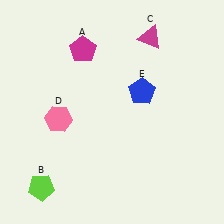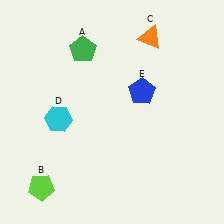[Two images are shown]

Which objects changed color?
A changed from magenta to green. C changed from magenta to orange. D changed from pink to cyan.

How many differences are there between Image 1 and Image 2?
There are 3 differences between the two images.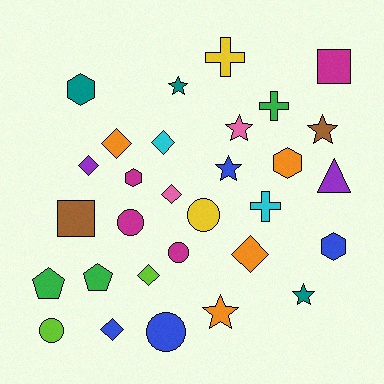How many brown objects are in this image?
There are 2 brown objects.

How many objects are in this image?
There are 30 objects.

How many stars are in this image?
There are 6 stars.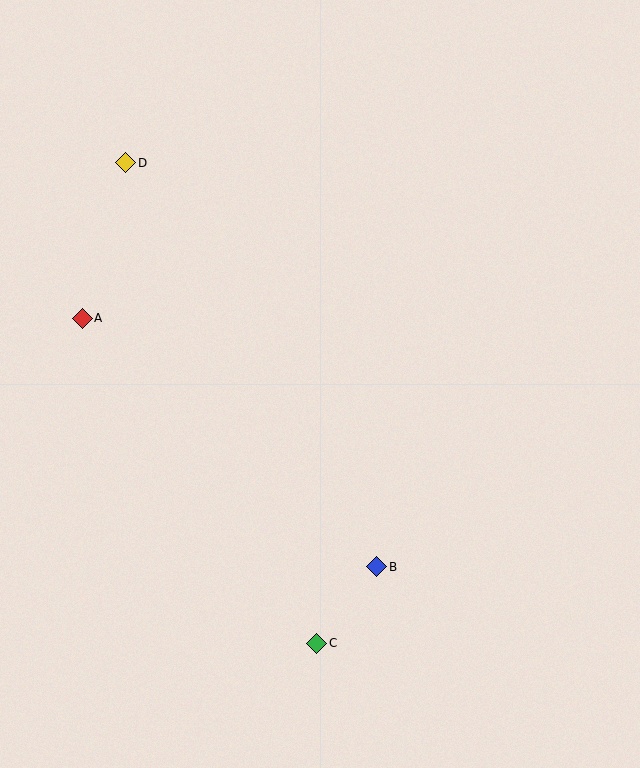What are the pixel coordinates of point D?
Point D is at (126, 163).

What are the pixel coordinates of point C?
Point C is at (317, 644).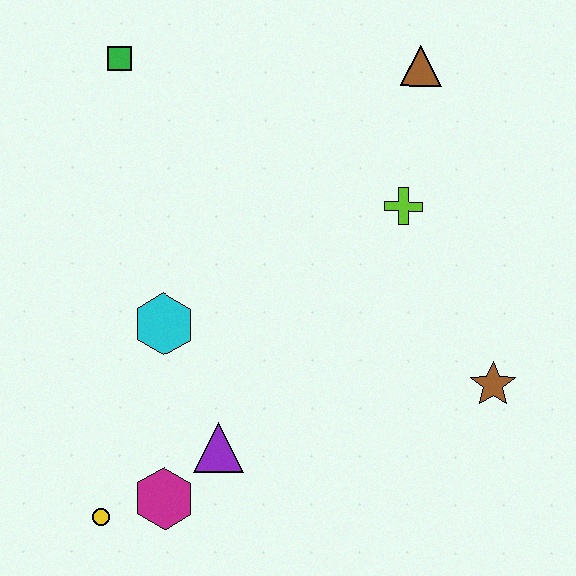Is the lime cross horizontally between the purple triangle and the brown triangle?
Yes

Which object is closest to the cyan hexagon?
The purple triangle is closest to the cyan hexagon.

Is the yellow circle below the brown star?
Yes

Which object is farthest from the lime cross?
The yellow circle is farthest from the lime cross.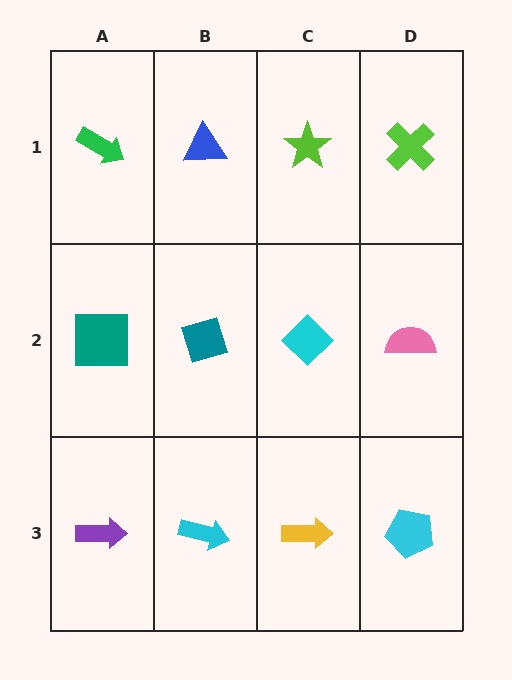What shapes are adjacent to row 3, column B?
A teal diamond (row 2, column B), a purple arrow (row 3, column A), a yellow arrow (row 3, column C).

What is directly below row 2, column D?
A cyan pentagon.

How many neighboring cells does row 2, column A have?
3.